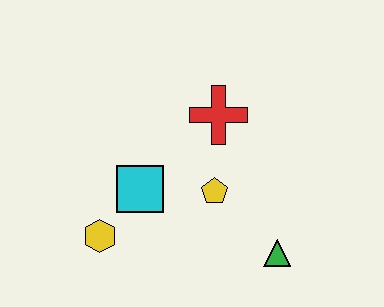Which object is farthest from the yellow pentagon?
The yellow hexagon is farthest from the yellow pentagon.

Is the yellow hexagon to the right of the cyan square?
No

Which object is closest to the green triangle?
The yellow pentagon is closest to the green triangle.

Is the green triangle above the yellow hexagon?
No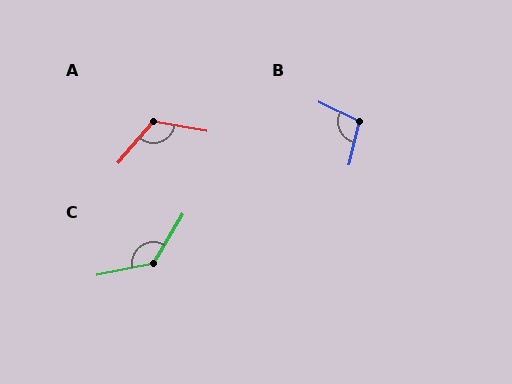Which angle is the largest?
C, at approximately 133 degrees.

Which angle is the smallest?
B, at approximately 101 degrees.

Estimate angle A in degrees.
Approximately 121 degrees.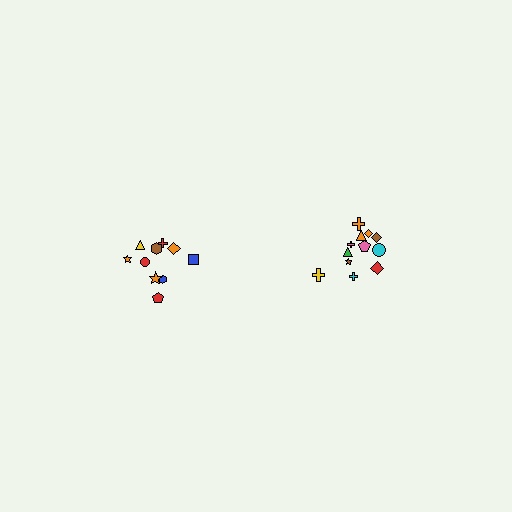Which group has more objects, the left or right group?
The right group.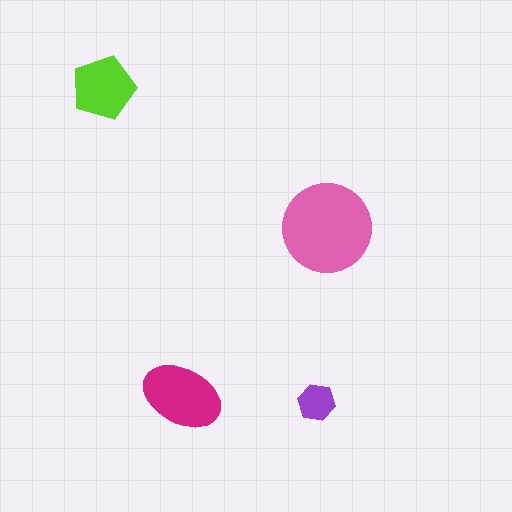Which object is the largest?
The pink circle.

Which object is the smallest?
The purple hexagon.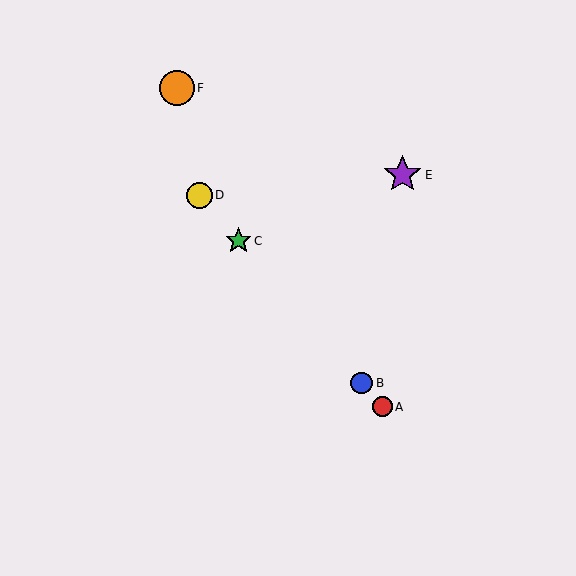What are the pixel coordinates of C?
Object C is at (238, 241).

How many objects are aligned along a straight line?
4 objects (A, B, C, D) are aligned along a straight line.